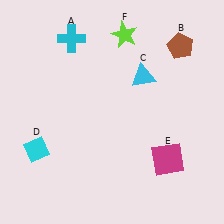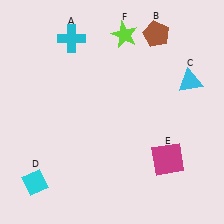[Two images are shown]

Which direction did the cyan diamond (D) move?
The cyan diamond (D) moved down.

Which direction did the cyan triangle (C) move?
The cyan triangle (C) moved right.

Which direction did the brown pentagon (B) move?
The brown pentagon (B) moved left.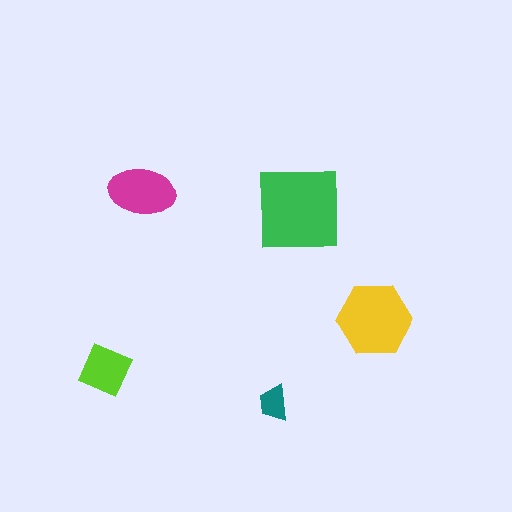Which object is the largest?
The green square.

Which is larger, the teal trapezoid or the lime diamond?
The lime diamond.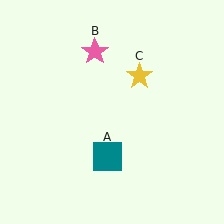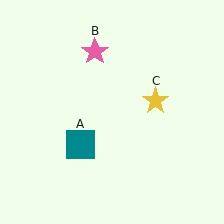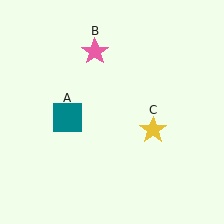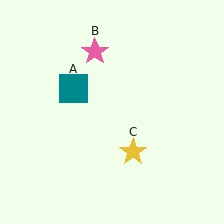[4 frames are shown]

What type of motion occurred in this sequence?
The teal square (object A), yellow star (object C) rotated clockwise around the center of the scene.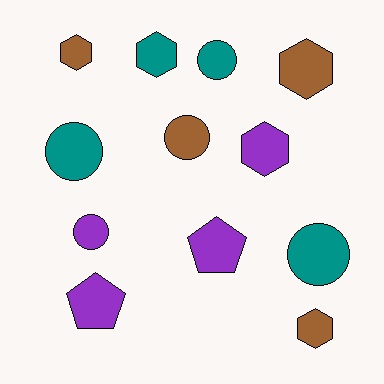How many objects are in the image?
There are 12 objects.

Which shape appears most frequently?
Hexagon, with 5 objects.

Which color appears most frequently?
Brown, with 4 objects.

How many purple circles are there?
There is 1 purple circle.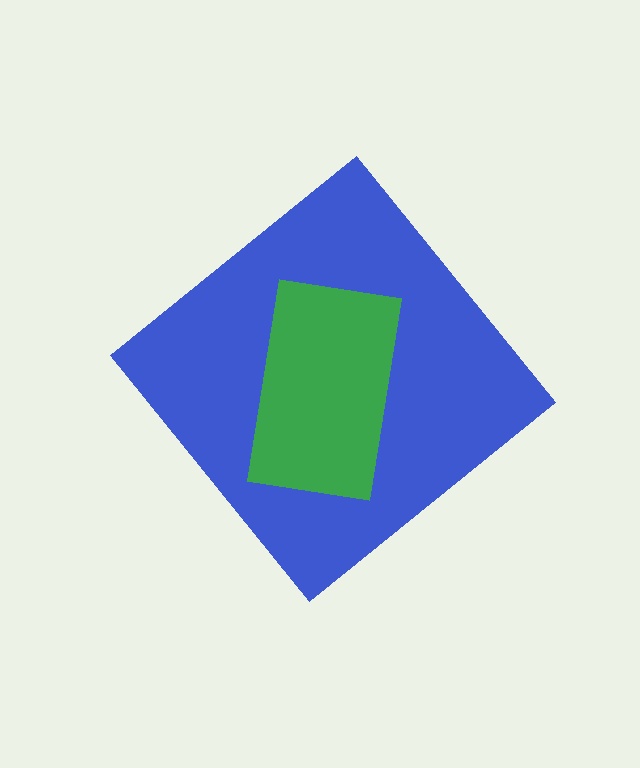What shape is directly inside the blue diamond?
The green rectangle.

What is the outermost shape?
The blue diamond.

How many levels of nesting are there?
2.